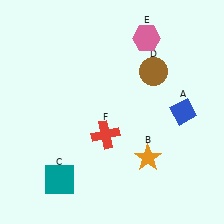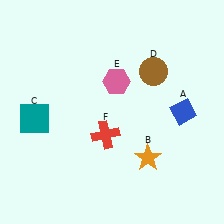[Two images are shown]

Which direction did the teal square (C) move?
The teal square (C) moved up.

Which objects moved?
The objects that moved are: the teal square (C), the pink hexagon (E).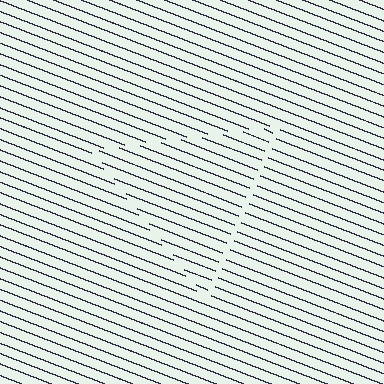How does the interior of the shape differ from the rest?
The interior of the shape contains the same grating, shifted by half a period — the contour is defined by the phase discontinuity where line-ends from the inner and outer gratings abut.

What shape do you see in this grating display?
An illusory triangle. The interior of the shape contains the same grating, shifted by half a period — the contour is defined by the phase discontinuity where line-ends from the inner and outer gratings abut.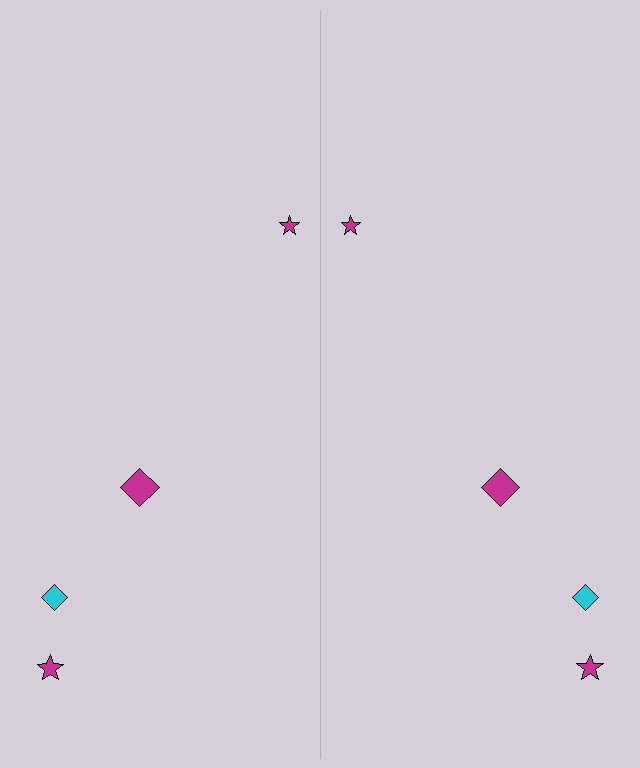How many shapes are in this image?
There are 8 shapes in this image.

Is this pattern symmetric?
Yes, this pattern has bilateral (reflection) symmetry.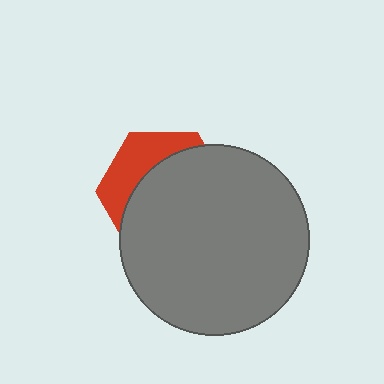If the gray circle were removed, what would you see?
You would see the complete red hexagon.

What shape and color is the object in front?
The object in front is a gray circle.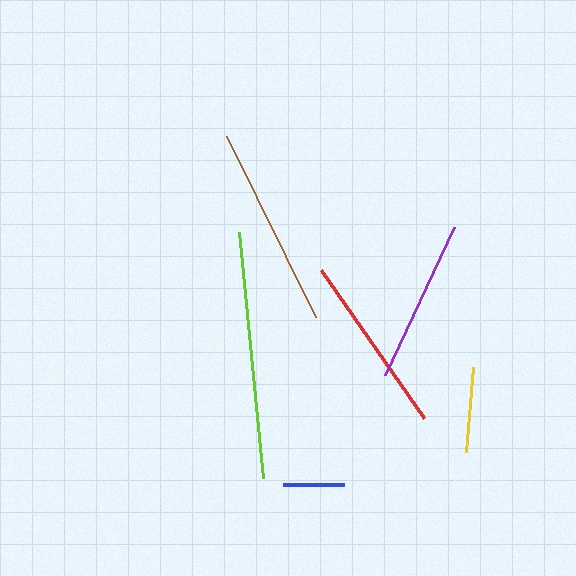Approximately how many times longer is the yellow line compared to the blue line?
The yellow line is approximately 1.4 times the length of the blue line.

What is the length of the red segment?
The red segment is approximately 181 pixels long.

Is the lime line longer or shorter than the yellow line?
The lime line is longer than the yellow line.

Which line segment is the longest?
The lime line is the longest at approximately 247 pixels.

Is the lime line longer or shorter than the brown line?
The lime line is longer than the brown line.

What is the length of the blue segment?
The blue segment is approximately 61 pixels long.